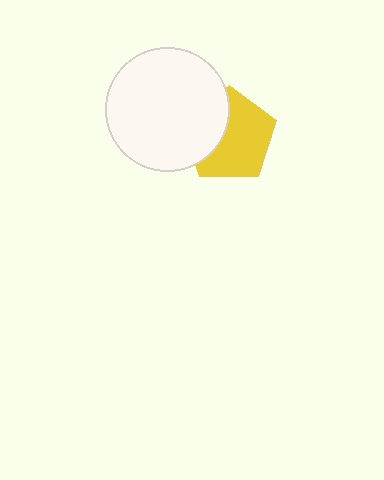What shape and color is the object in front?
The object in front is a white circle.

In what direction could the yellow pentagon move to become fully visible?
The yellow pentagon could move right. That would shift it out from behind the white circle entirely.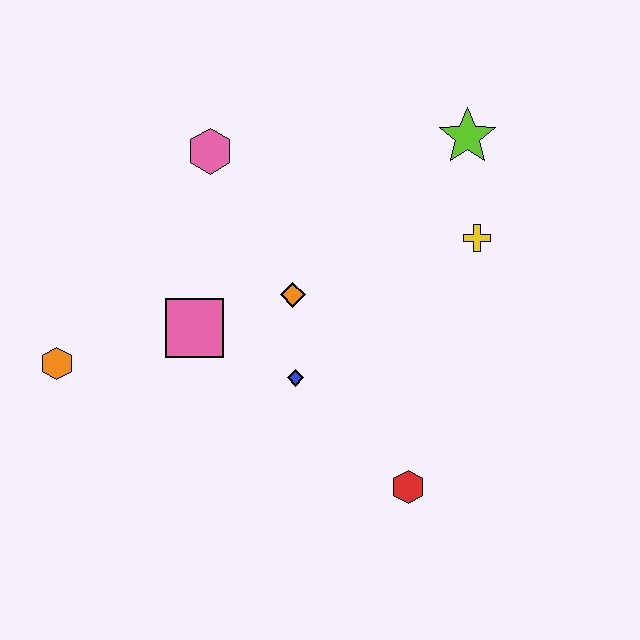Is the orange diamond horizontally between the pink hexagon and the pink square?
No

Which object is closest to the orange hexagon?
The pink square is closest to the orange hexagon.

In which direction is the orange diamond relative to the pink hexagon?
The orange diamond is below the pink hexagon.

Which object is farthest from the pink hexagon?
The red hexagon is farthest from the pink hexagon.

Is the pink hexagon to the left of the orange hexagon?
No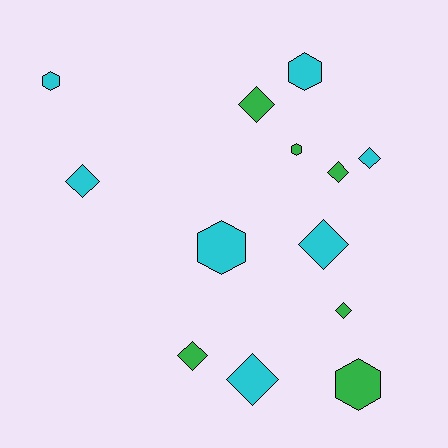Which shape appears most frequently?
Diamond, with 8 objects.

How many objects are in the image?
There are 13 objects.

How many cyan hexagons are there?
There are 3 cyan hexagons.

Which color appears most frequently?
Cyan, with 7 objects.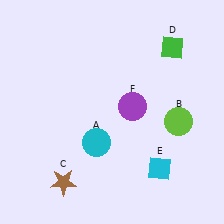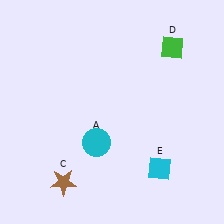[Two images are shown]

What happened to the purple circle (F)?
The purple circle (F) was removed in Image 2. It was in the top-right area of Image 1.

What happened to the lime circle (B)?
The lime circle (B) was removed in Image 2. It was in the bottom-right area of Image 1.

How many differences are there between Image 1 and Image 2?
There are 2 differences between the two images.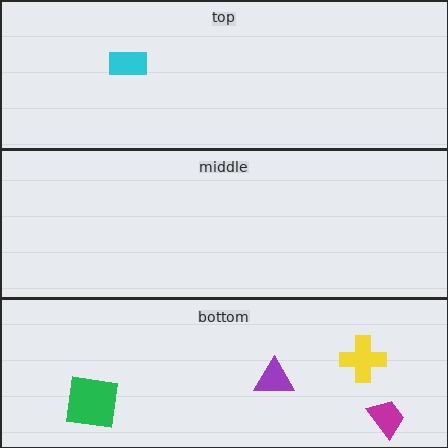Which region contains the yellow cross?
The bottom region.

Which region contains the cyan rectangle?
The top region.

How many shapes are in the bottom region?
4.